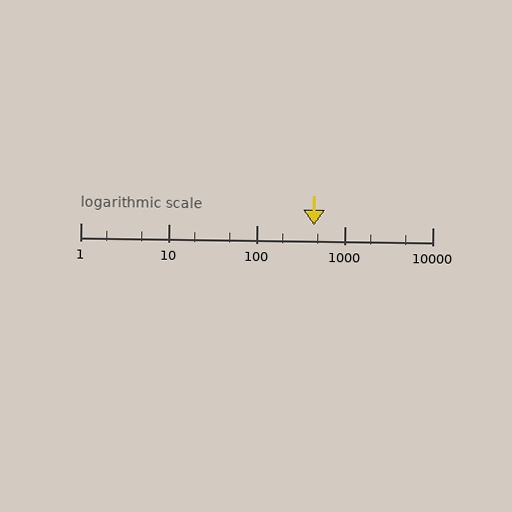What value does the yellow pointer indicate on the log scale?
The pointer indicates approximately 450.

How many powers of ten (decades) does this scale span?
The scale spans 4 decades, from 1 to 10000.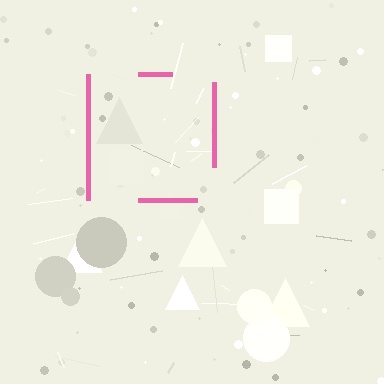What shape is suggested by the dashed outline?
The dashed outline suggests a square.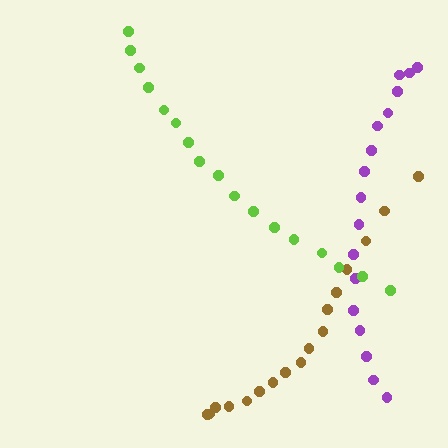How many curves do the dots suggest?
There are 3 distinct paths.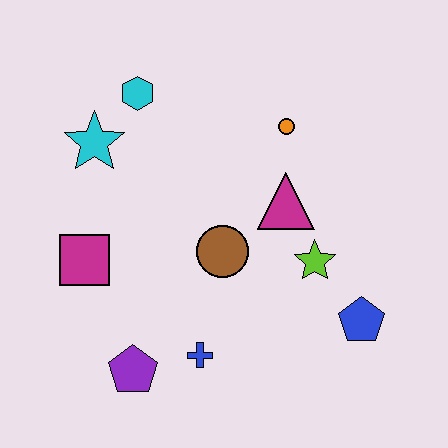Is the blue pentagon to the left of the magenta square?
No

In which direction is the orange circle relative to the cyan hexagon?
The orange circle is to the right of the cyan hexagon.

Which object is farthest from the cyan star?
The blue pentagon is farthest from the cyan star.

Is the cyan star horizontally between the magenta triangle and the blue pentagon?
No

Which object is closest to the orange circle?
The magenta triangle is closest to the orange circle.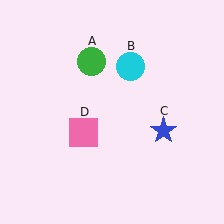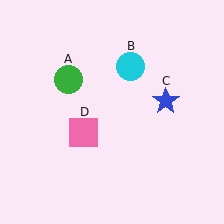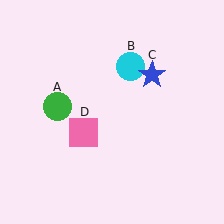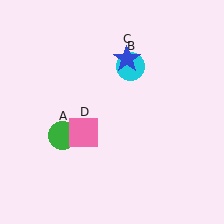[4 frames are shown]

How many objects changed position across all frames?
2 objects changed position: green circle (object A), blue star (object C).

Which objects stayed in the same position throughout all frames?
Cyan circle (object B) and pink square (object D) remained stationary.